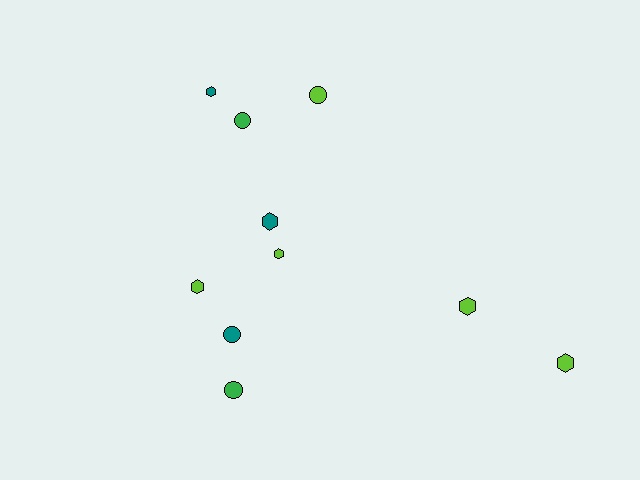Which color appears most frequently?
Lime, with 5 objects.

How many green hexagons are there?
There are no green hexagons.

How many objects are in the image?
There are 10 objects.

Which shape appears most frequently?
Hexagon, with 6 objects.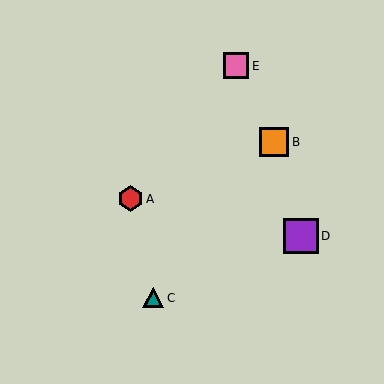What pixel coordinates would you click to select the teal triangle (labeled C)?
Click at (153, 298) to select the teal triangle C.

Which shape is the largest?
The purple square (labeled D) is the largest.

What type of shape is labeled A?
Shape A is a red hexagon.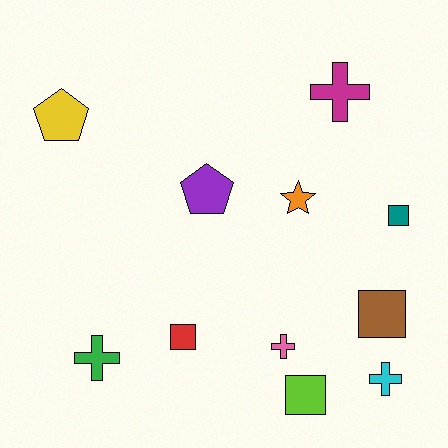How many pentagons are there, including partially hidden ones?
There are 2 pentagons.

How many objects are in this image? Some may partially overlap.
There are 11 objects.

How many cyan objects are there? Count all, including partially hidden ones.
There is 1 cyan object.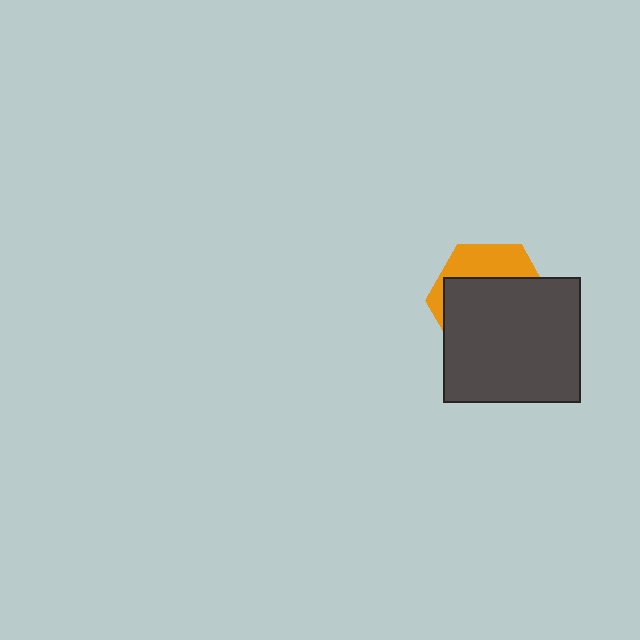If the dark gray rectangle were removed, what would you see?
You would see the complete orange hexagon.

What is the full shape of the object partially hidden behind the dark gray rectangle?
The partially hidden object is an orange hexagon.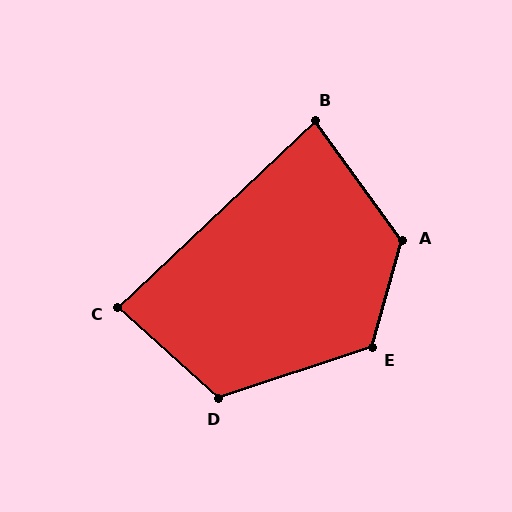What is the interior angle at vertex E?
Approximately 125 degrees (obtuse).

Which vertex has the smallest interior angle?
B, at approximately 83 degrees.